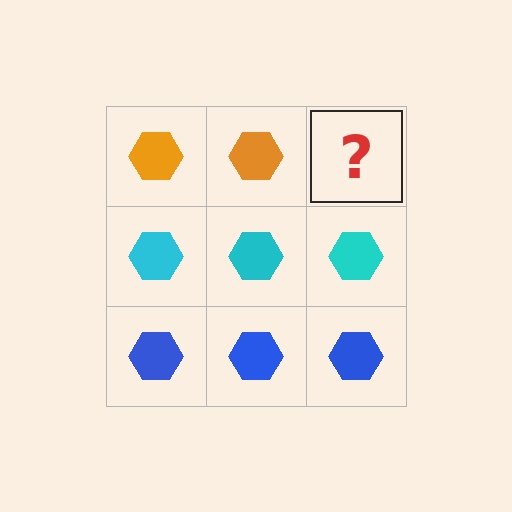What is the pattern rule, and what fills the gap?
The rule is that each row has a consistent color. The gap should be filled with an orange hexagon.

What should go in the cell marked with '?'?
The missing cell should contain an orange hexagon.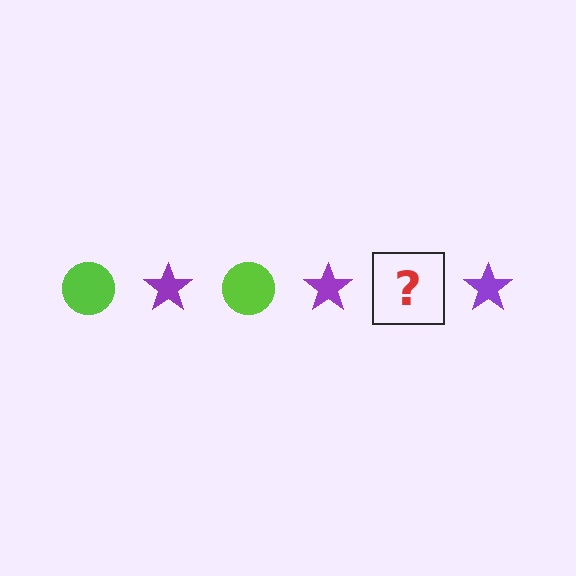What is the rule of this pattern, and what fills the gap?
The rule is that the pattern alternates between lime circle and purple star. The gap should be filled with a lime circle.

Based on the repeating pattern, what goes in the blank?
The blank should be a lime circle.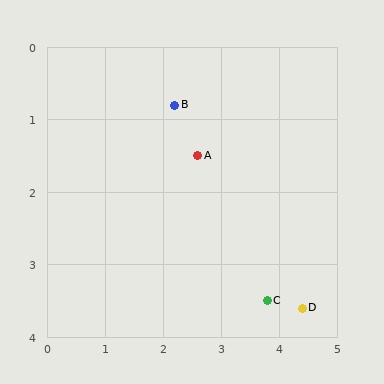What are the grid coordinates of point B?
Point B is at approximately (2.2, 0.8).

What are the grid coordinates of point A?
Point A is at approximately (2.6, 1.5).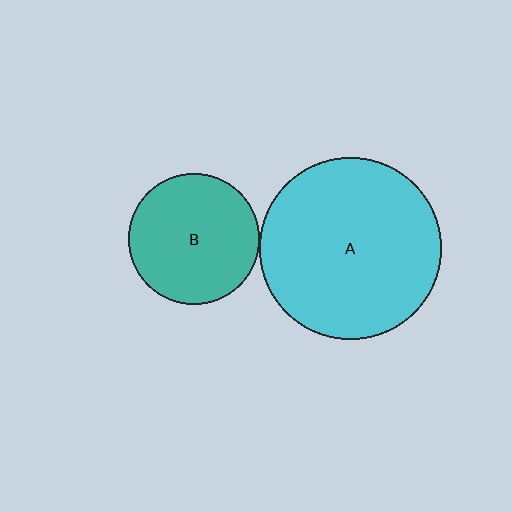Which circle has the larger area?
Circle A (cyan).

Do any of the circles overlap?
No, none of the circles overlap.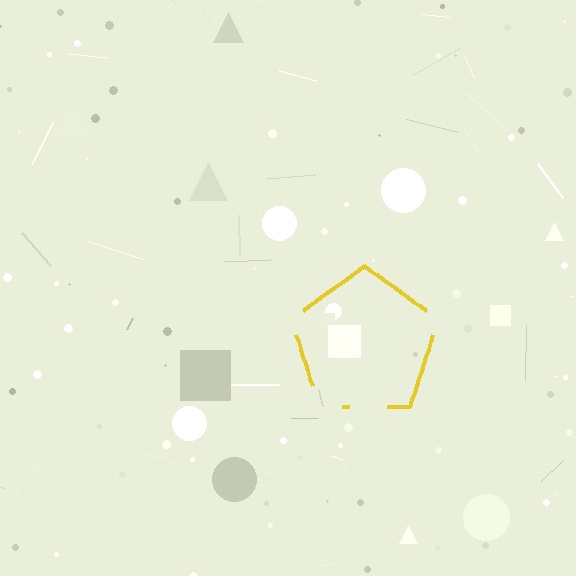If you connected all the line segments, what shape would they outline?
They would outline a pentagon.